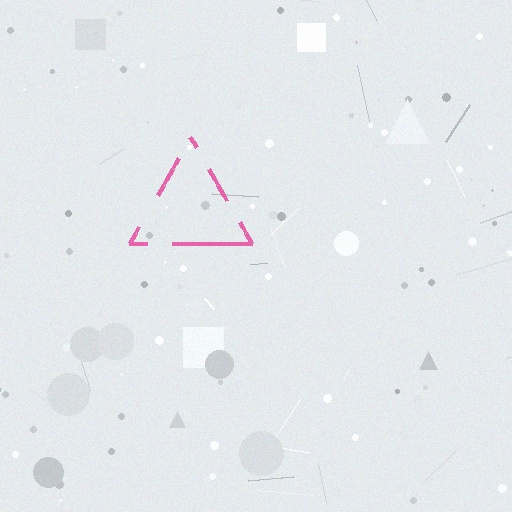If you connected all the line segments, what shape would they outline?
They would outline a triangle.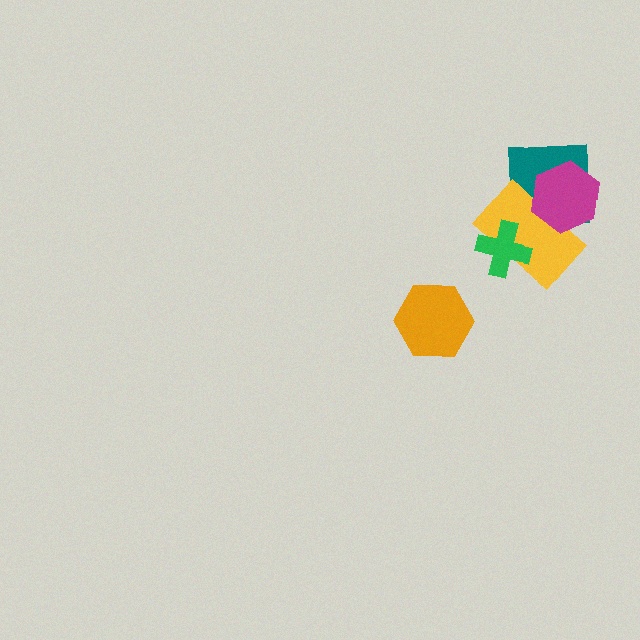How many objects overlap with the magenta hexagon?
2 objects overlap with the magenta hexagon.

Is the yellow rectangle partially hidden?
Yes, it is partially covered by another shape.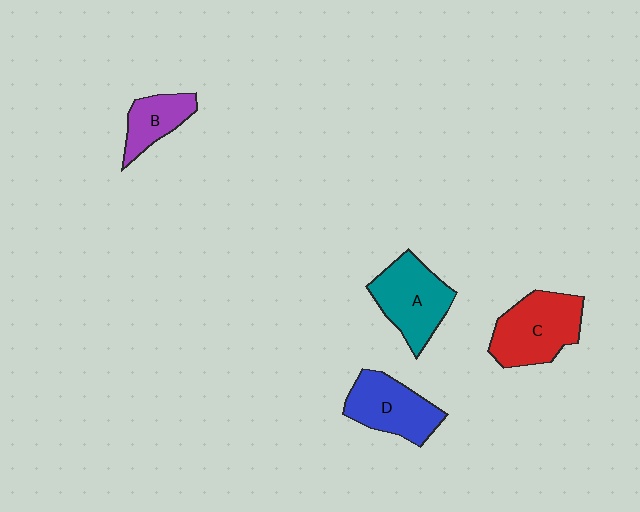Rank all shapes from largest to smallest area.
From largest to smallest: C (red), A (teal), D (blue), B (purple).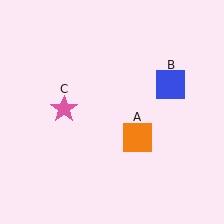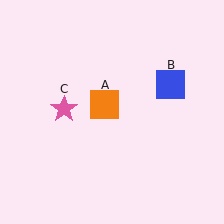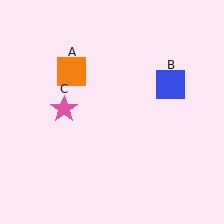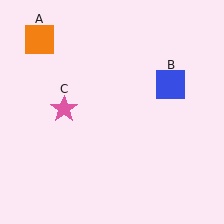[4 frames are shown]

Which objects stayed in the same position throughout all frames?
Blue square (object B) and pink star (object C) remained stationary.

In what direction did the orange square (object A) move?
The orange square (object A) moved up and to the left.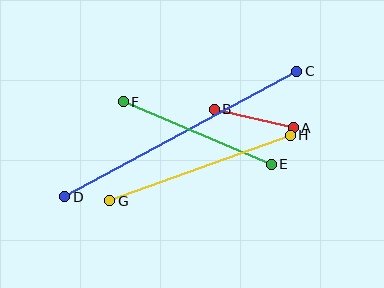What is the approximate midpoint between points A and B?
The midpoint is at approximately (254, 118) pixels.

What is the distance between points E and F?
The distance is approximately 160 pixels.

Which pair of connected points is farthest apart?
Points C and D are farthest apart.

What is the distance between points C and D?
The distance is approximately 264 pixels.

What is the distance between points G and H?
The distance is approximately 192 pixels.